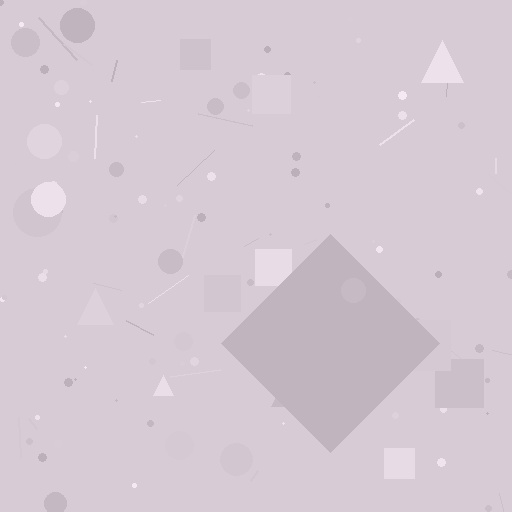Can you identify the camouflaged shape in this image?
The camouflaged shape is a diamond.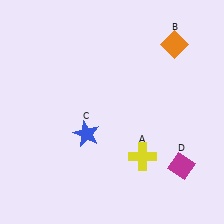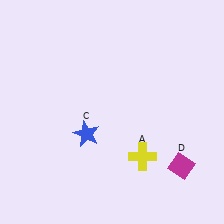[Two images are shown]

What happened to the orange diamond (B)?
The orange diamond (B) was removed in Image 2. It was in the top-right area of Image 1.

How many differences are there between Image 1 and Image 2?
There is 1 difference between the two images.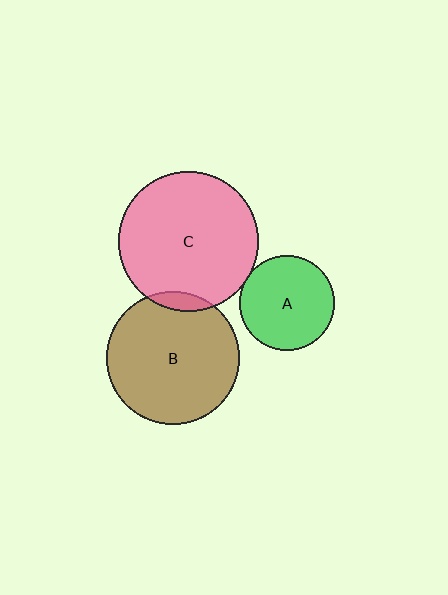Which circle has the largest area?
Circle C (pink).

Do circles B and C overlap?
Yes.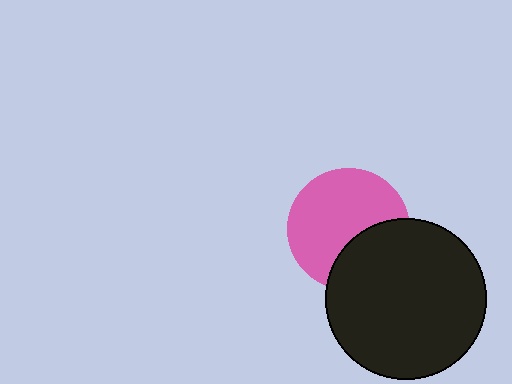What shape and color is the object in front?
The object in front is a black circle.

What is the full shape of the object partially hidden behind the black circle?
The partially hidden object is a pink circle.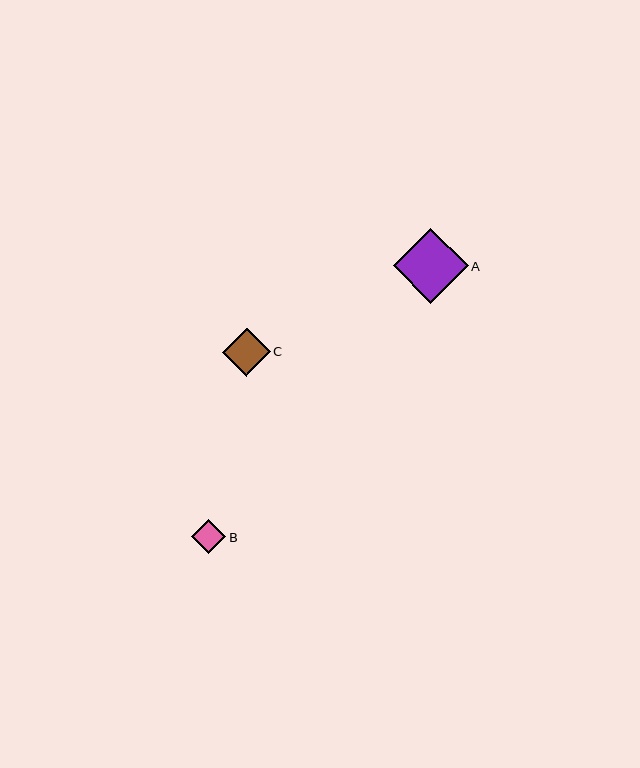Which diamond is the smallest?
Diamond B is the smallest with a size of approximately 34 pixels.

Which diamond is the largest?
Diamond A is the largest with a size of approximately 75 pixels.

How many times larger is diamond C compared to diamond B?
Diamond C is approximately 1.4 times the size of diamond B.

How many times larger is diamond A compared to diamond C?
Diamond A is approximately 1.6 times the size of diamond C.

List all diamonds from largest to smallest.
From largest to smallest: A, C, B.